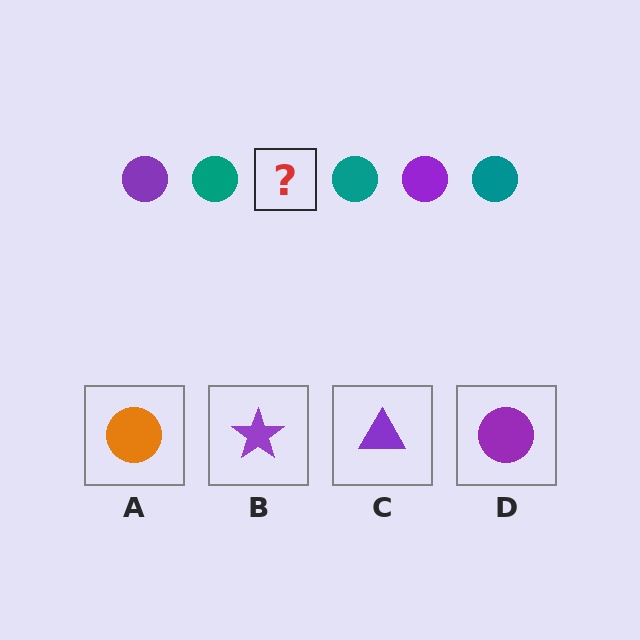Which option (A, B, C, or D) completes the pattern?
D.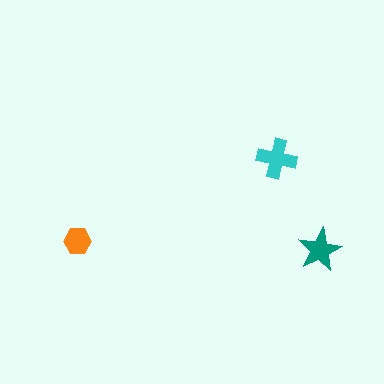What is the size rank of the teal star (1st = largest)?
2nd.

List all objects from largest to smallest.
The cyan cross, the teal star, the orange hexagon.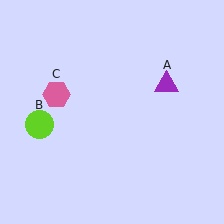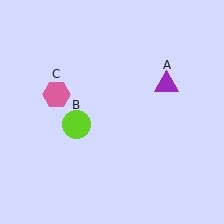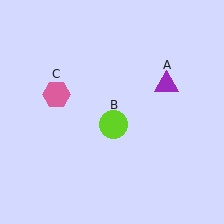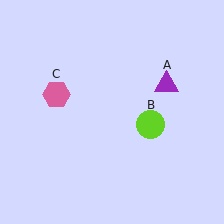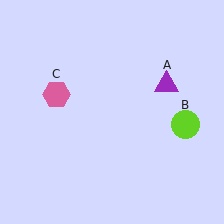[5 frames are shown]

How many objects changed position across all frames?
1 object changed position: lime circle (object B).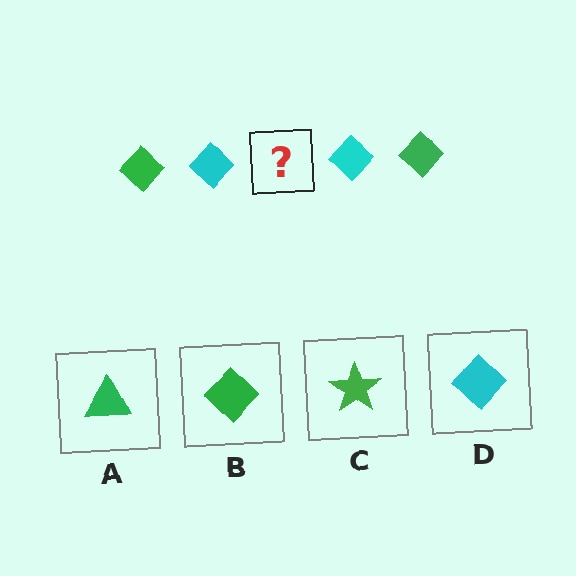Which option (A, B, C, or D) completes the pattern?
B.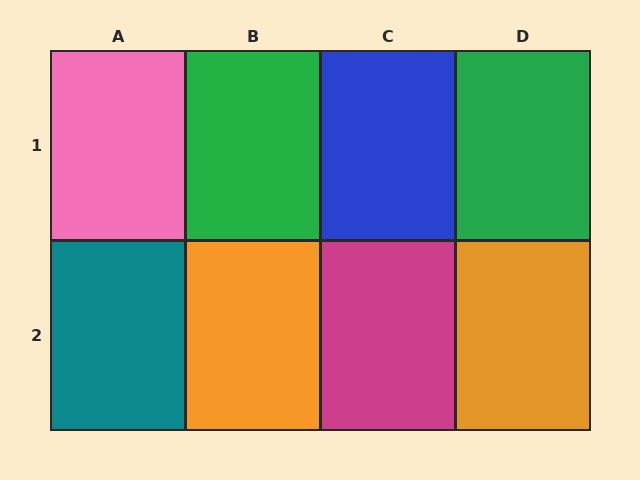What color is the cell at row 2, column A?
Teal.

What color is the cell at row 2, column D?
Orange.